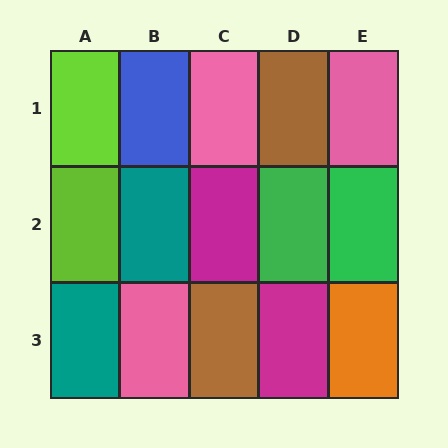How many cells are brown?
2 cells are brown.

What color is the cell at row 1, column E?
Pink.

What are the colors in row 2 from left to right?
Lime, teal, magenta, green, green.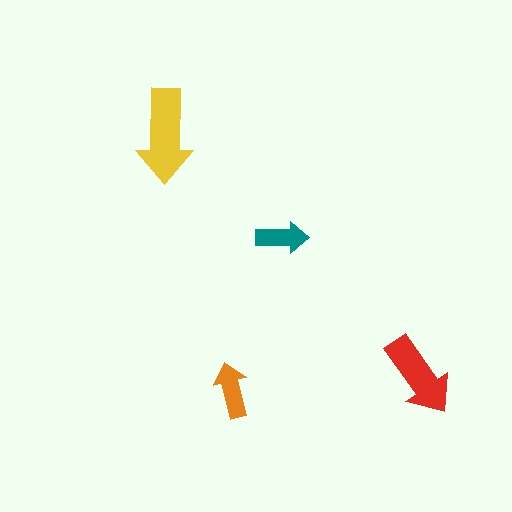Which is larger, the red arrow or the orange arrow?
The red one.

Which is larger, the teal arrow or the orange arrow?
The orange one.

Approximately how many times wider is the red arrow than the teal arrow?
About 1.5 times wider.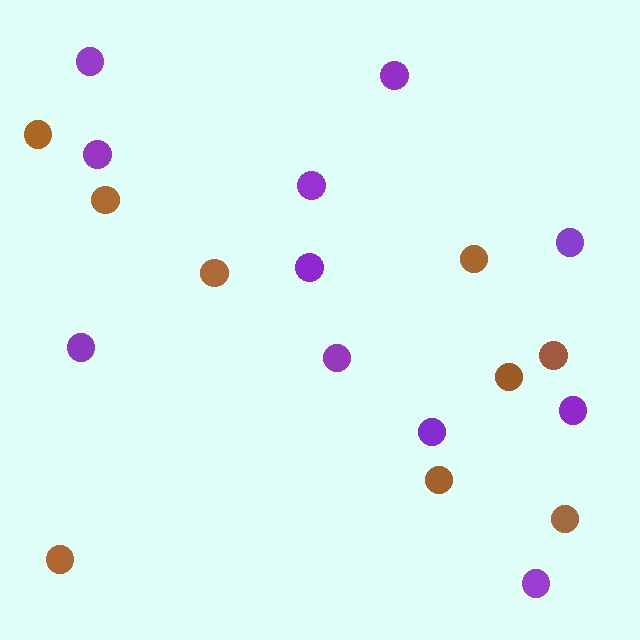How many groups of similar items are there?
There are 2 groups: one group of brown circles (9) and one group of purple circles (11).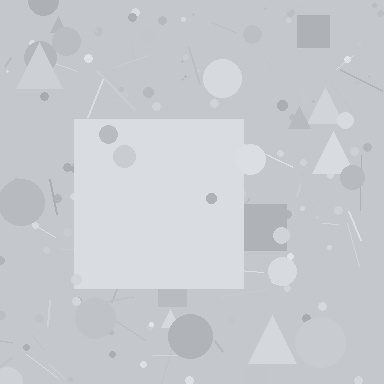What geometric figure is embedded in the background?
A square is embedded in the background.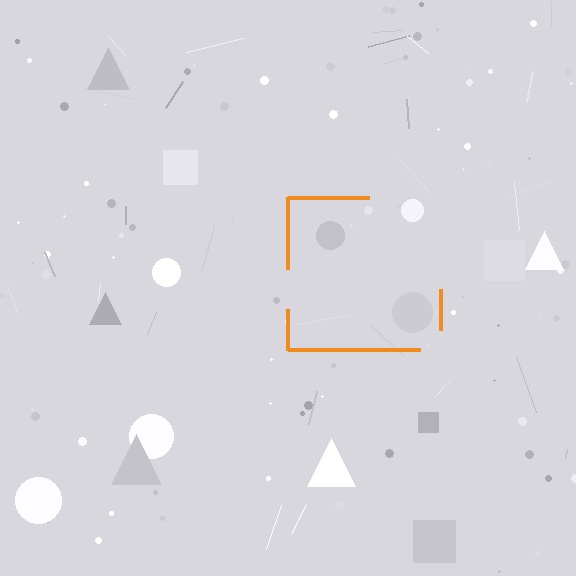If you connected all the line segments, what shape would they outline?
They would outline a square.